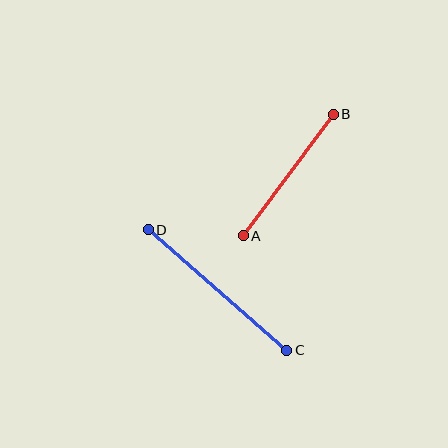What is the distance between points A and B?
The distance is approximately 151 pixels.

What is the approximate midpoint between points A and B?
The midpoint is at approximately (288, 175) pixels.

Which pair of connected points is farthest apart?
Points C and D are farthest apart.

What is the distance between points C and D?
The distance is approximately 183 pixels.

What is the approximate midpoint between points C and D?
The midpoint is at approximately (217, 290) pixels.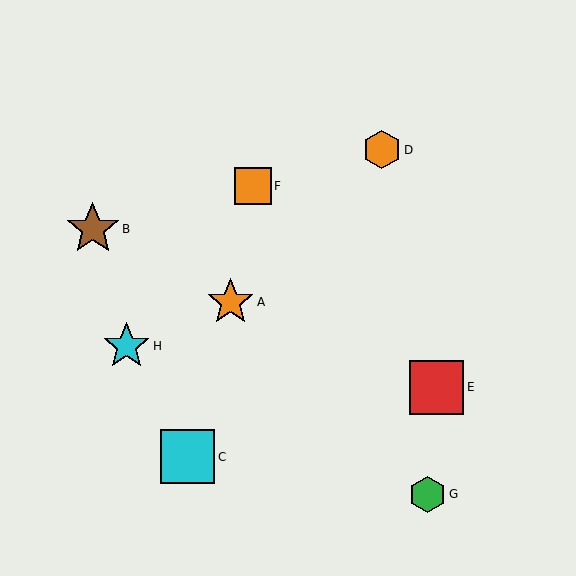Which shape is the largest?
The cyan square (labeled C) is the largest.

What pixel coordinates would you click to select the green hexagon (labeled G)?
Click at (428, 494) to select the green hexagon G.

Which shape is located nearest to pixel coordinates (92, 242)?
The brown star (labeled B) at (93, 229) is nearest to that location.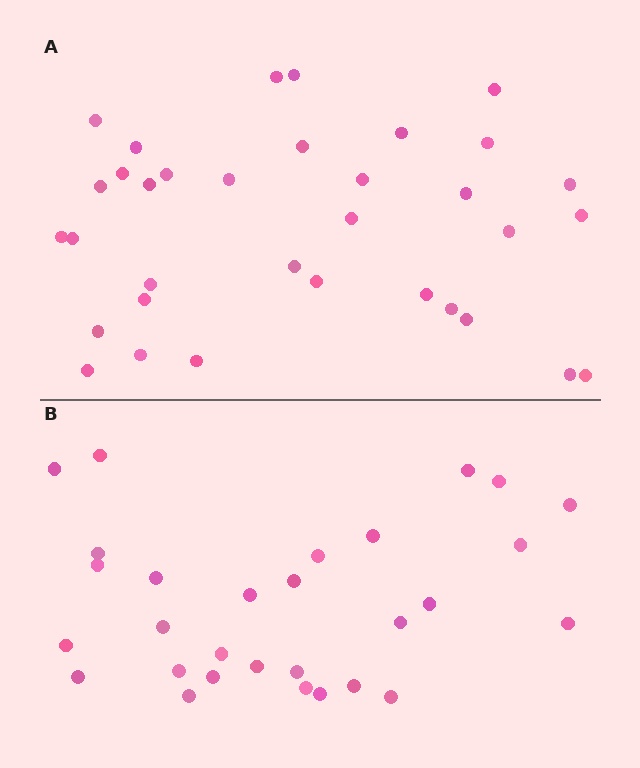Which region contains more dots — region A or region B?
Region A (the top region) has more dots.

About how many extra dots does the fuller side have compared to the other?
Region A has about 5 more dots than region B.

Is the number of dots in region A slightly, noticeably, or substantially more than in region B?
Region A has only slightly more — the two regions are fairly close. The ratio is roughly 1.2 to 1.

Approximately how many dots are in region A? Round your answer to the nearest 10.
About 30 dots. (The exact count is 34, which rounds to 30.)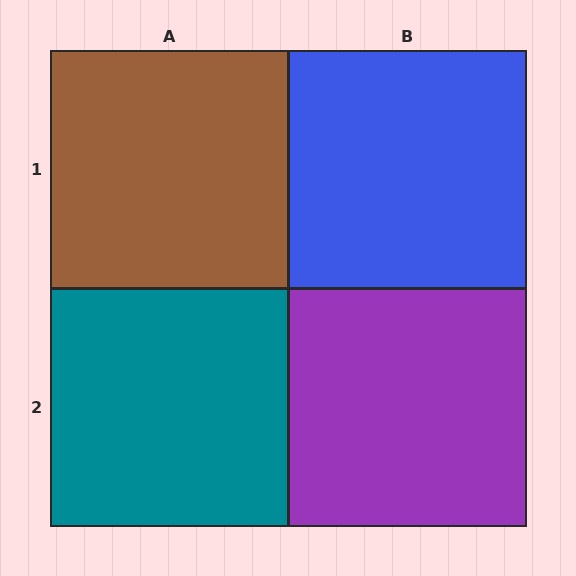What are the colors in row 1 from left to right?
Brown, blue.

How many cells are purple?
1 cell is purple.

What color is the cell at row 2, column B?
Purple.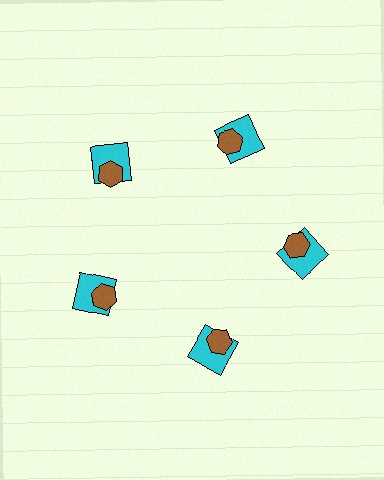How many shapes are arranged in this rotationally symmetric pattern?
There are 10 shapes, arranged in 5 groups of 2.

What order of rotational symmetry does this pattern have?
This pattern has 5-fold rotational symmetry.